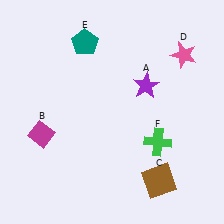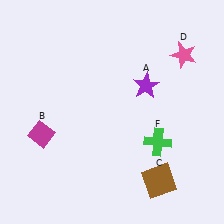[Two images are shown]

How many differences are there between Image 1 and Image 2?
There is 1 difference between the two images.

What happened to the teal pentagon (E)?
The teal pentagon (E) was removed in Image 2. It was in the top-left area of Image 1.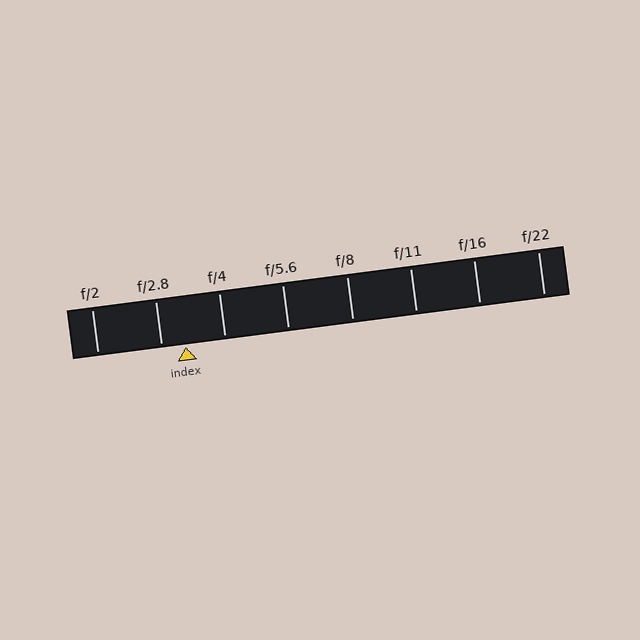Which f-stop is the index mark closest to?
The index mark is closest to f/2.8.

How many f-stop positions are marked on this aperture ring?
There are 8 f-stop positions marked.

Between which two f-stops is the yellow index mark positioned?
The index mark is between f/2.8 and f/4.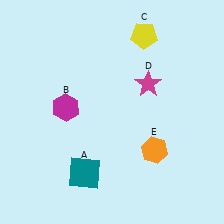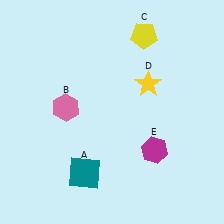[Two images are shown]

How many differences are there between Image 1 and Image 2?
There are 3 differences between the two images.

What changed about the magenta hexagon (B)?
In Image 1, B is magenta. In Image 2, it changed to pink.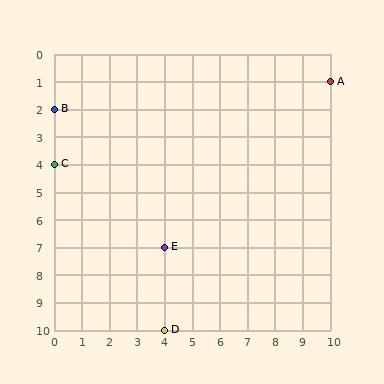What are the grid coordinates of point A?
Point A is at grid coordinates (10, 1).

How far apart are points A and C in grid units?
Points A and C are 10 columns and 3 rows apart (about 10.4 grid units diagonally).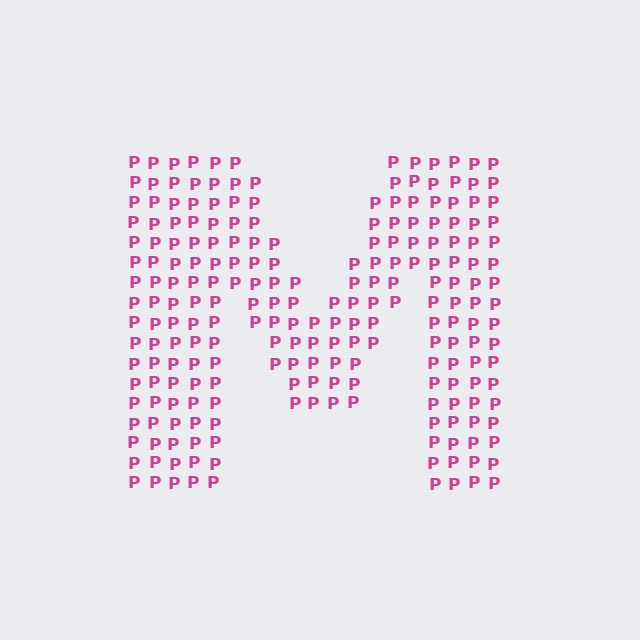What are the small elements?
The small elements are letter P's.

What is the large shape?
The large shape is the letter M.